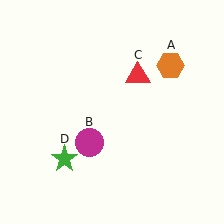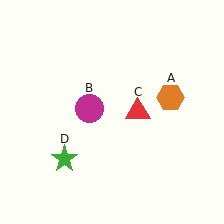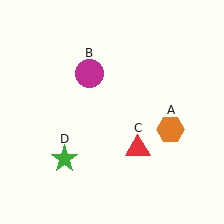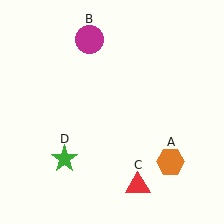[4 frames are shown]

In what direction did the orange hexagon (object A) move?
The orange hexagon (object A) moved down.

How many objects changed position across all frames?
3 objects changed position: orange hexagon (object A), magenta circle (object B), red triangle (object C).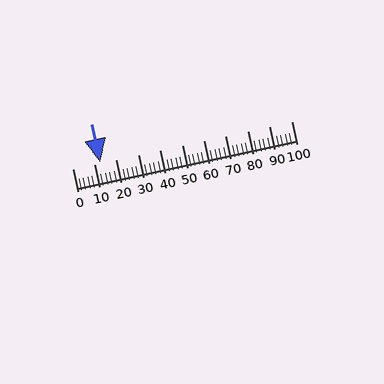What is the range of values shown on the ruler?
The ruler shows values from 0 to 100.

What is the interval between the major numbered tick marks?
The major tick marks are spaced 10 units apart.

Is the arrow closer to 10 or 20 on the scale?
The arrow is closer to 10.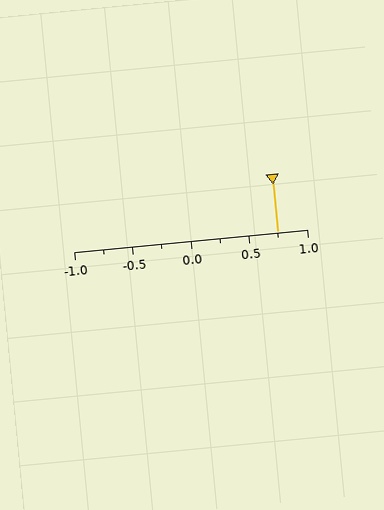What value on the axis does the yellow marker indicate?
The marker indicates approximately 0.75.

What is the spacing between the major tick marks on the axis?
The major ticks are spaced 0.5 apart.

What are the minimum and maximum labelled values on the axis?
The axis runs from -1.0 to 1.0.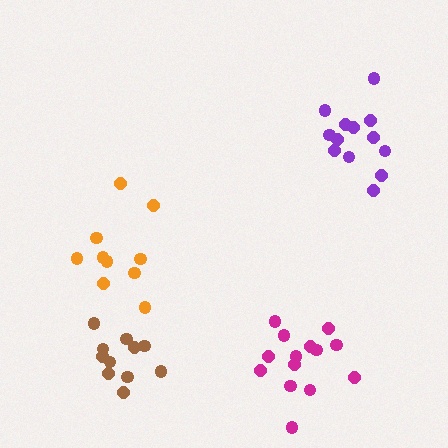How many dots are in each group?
Group 1: 13 dots, Group 2: 10 dots, Group 3: 14 dots, Group 4: 11 dots (48 total).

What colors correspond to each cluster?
The clusters are colored: purple, orange, magenta, brown.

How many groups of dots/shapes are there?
There are 4 groups.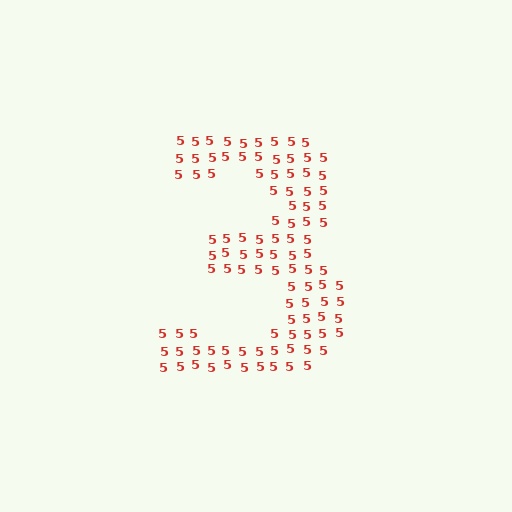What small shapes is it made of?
It is made of small digit 5's.